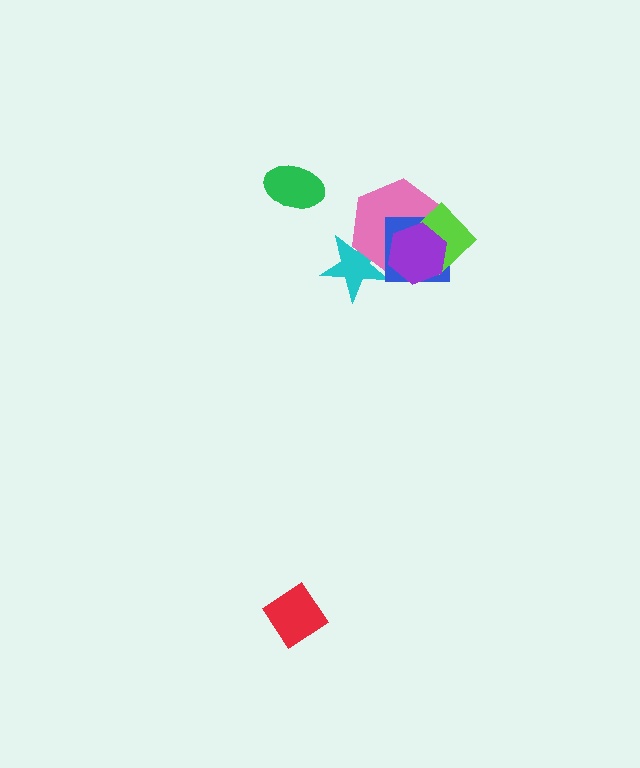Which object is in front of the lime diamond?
The purple hexagon is in front of the lime diamond.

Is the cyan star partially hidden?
Yes, it is partially covered by another shape.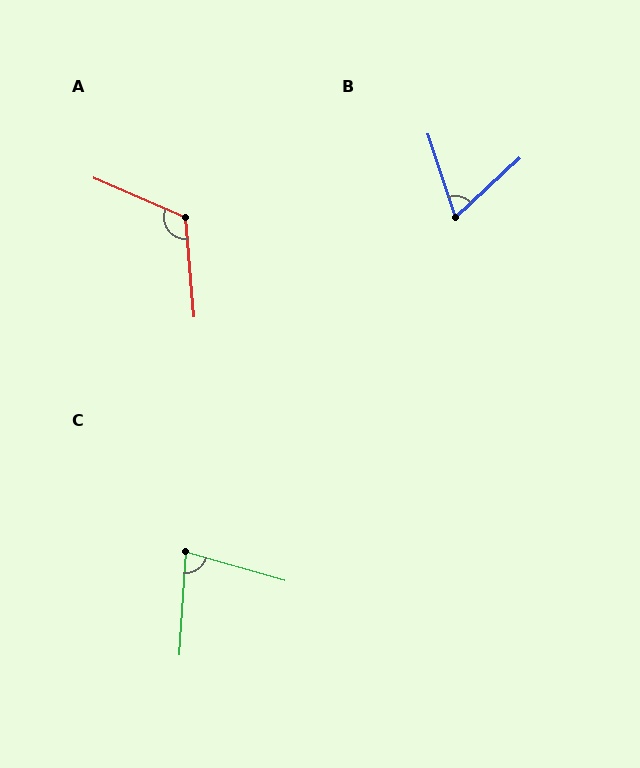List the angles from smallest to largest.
B (65°), C (77°), A (118°).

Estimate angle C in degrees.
Approximately 77 degrees.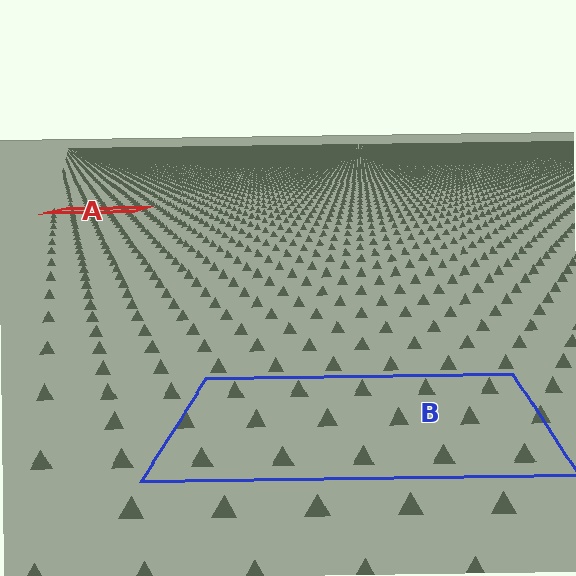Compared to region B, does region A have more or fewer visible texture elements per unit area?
Region A has more texture elements per unit area — they are packed more densely because it is farther away.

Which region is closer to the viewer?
Region B is closer. The texture elements there are larger and more spread out.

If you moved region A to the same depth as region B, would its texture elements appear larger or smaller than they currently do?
They would appear larger. At a closer depth, the same texture elements are projected at a bigger on-screen size.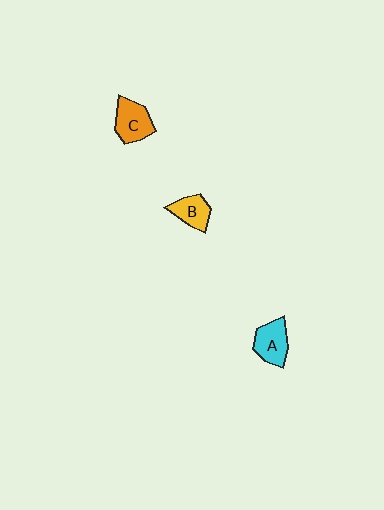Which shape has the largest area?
Shape C (orange).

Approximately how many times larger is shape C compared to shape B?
Approximately 1.3 times.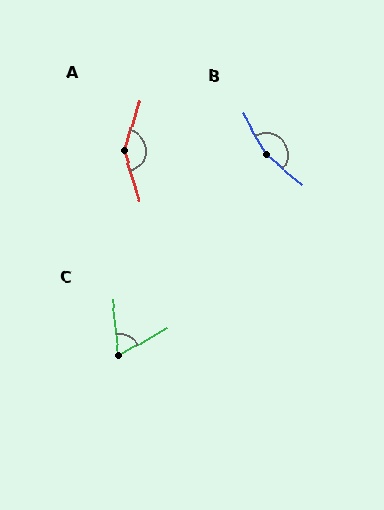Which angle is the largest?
B, at approximately 159 degrees.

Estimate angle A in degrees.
Approximately 146 degrees.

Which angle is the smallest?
C, at approximately 66 degrees.